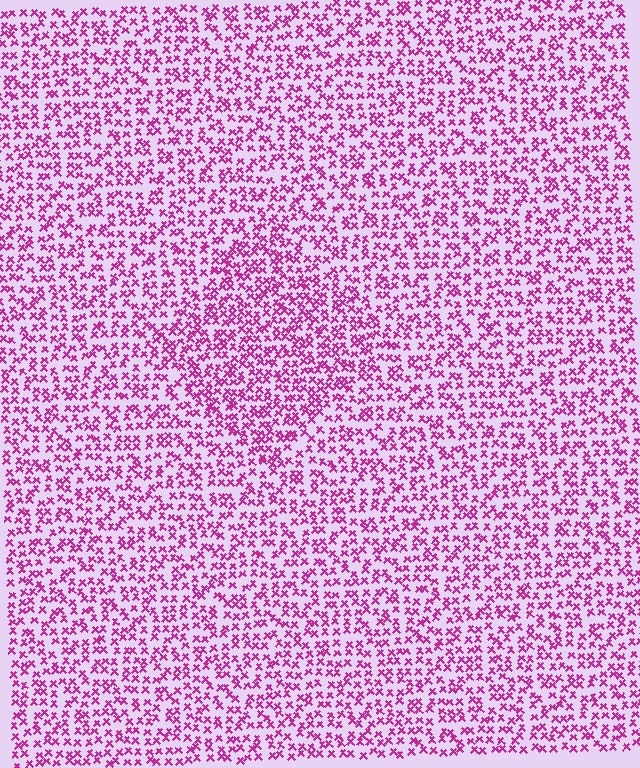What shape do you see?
I see a diamond.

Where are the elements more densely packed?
The elements are more densely packed inside the diamond boundary.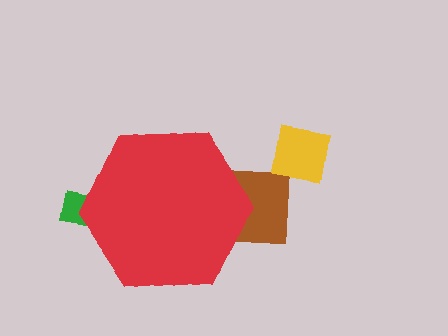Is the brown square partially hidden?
Yes, the brown square is partially hidden behind the red hexagon.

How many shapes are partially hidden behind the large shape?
2 shapes are partially hidden.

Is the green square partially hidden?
Yes, the green square is partially hidden behind the red hexagon.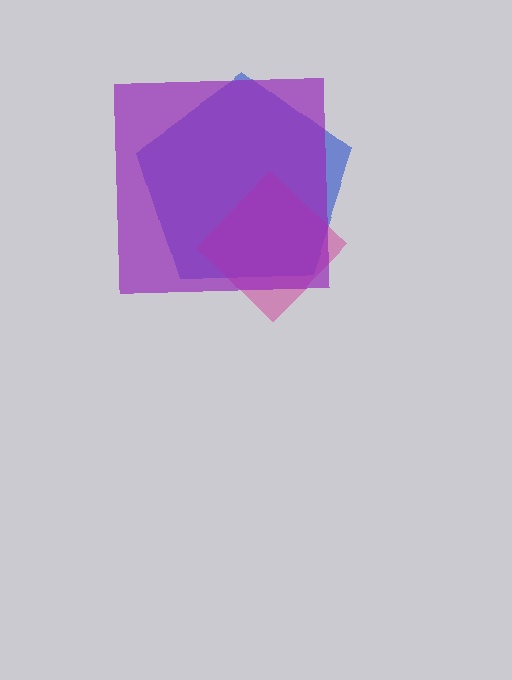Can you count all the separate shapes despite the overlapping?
Yes, there are 3 separate shapes.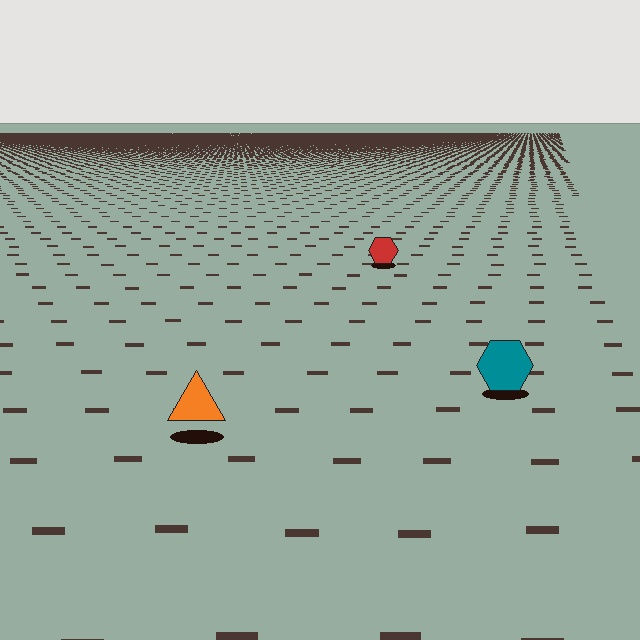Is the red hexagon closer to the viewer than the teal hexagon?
No. The teal hexagon is closer — you can tell from the texture gradient: the ground texture is coarser near it.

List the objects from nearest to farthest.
From nearest to farthest: the orange triangle, the teal hexagon, the red hexagon.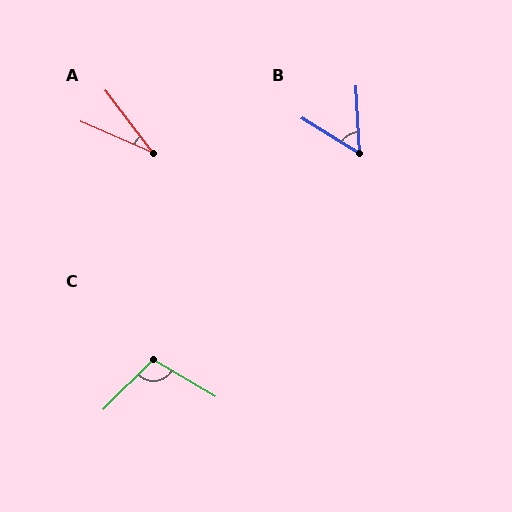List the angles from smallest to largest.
A (29°), B (55°), C (105°).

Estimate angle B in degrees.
Approximately 55 degrees.